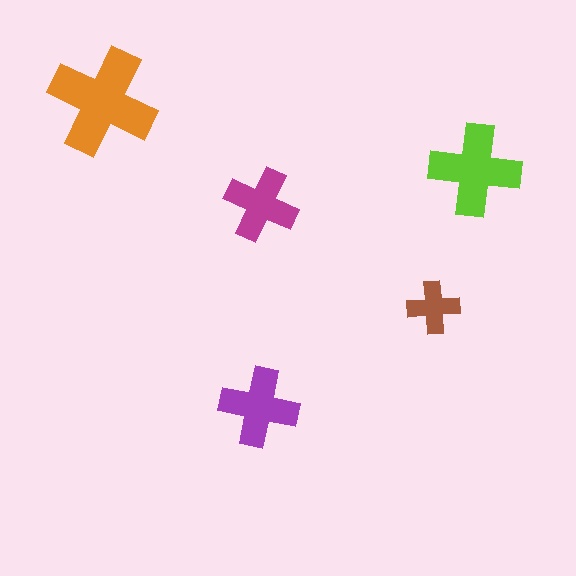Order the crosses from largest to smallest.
the orange one, the lime one, the purple one, the magenta one, the brown one.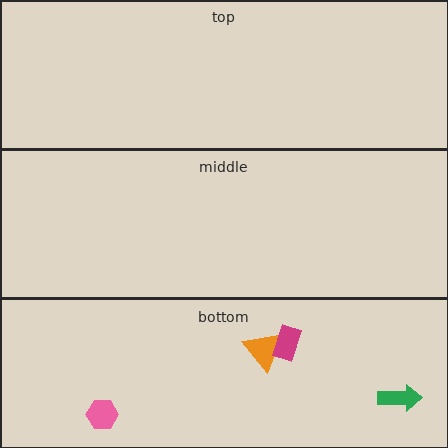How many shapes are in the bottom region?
4.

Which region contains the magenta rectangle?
The bottom region.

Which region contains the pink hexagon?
The bottom region.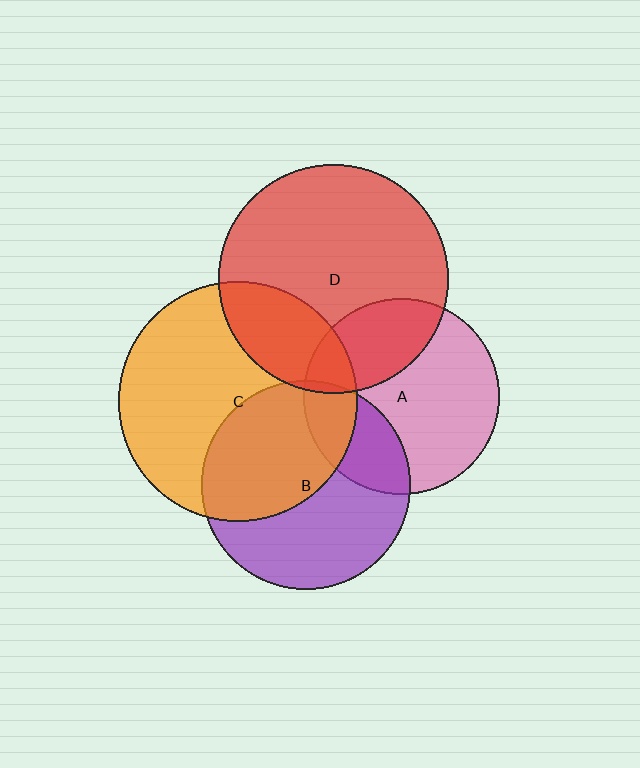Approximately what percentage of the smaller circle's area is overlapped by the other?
Approximately 30%.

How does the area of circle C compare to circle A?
Approximately 1.5 times.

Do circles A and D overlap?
Yes.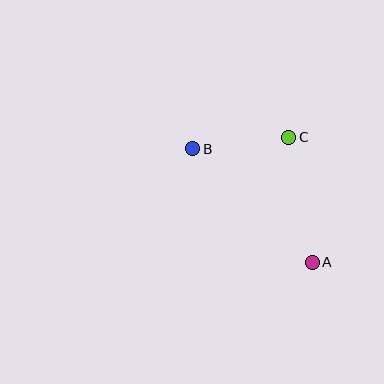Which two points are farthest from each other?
Points A and B are farthest from each other.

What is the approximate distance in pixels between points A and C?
The distance between A and C is approximately 127 pixels.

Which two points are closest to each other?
Points B and C are closest to each other.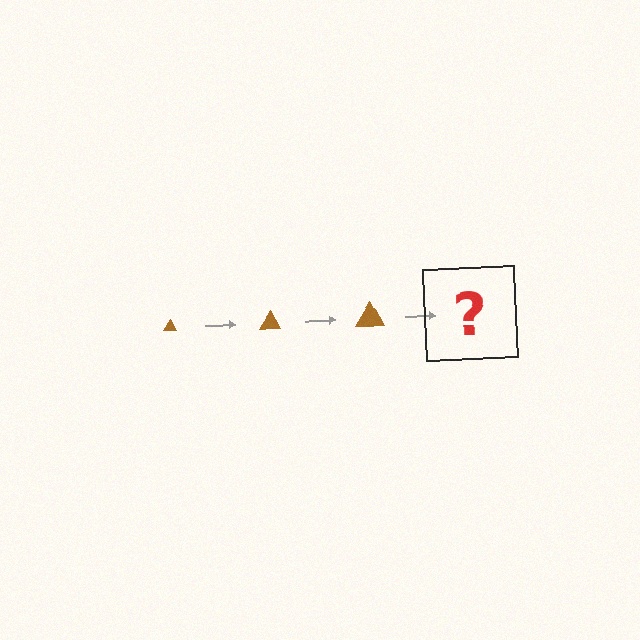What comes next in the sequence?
The next element should be a brown triangle, larger than the previous one.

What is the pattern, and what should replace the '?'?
The pattern is that the triangle gets progressively larger each step. The '?' should be a brown triangle, larger than the previous one.